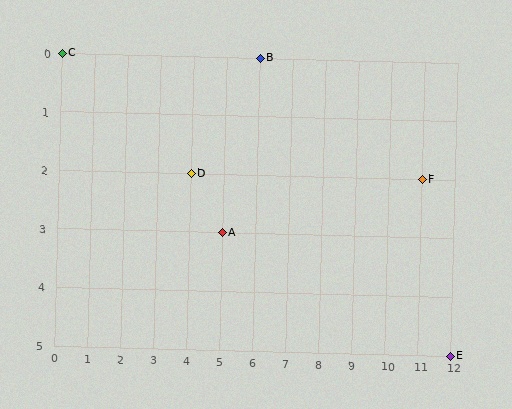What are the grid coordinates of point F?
Point F is at grid coordinates (11, 2).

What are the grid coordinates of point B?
Point B is at grid coordinates (6, 0).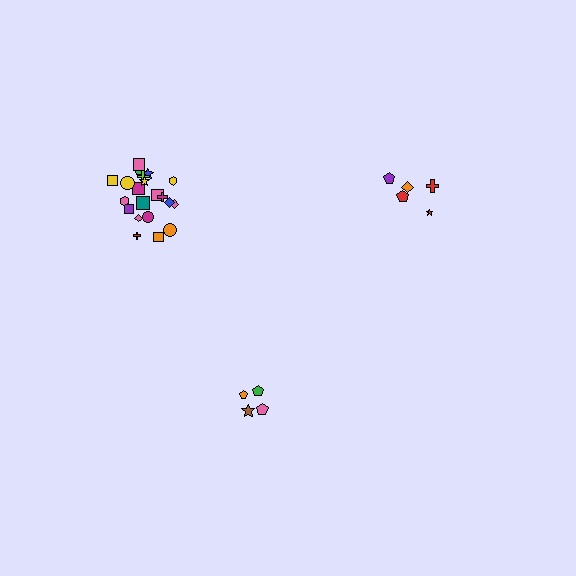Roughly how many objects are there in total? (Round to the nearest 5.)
Roughly 30 objects in total.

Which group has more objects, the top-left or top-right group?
The top-left group.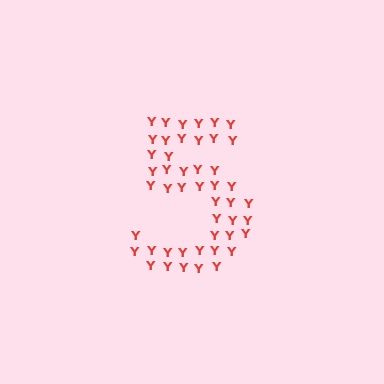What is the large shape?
The large shape is the digit 5.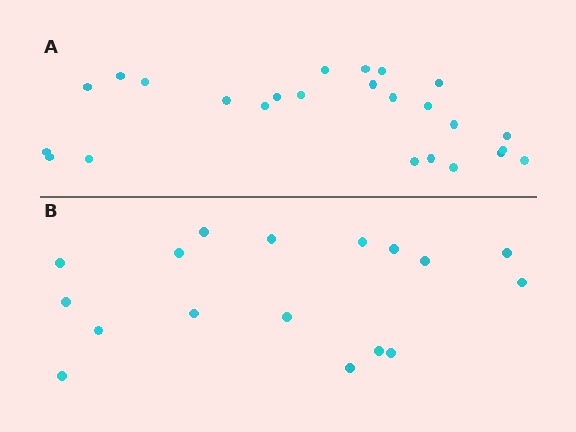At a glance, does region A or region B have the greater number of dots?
Region A (the top region) has more dots.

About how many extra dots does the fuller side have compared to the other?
Region A has roughly 8 or so more dots than region B.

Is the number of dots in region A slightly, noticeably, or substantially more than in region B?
Region A has substantially more. The ratio is roughly 1.5 to 1.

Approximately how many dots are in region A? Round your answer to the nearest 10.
About 20 dots. (The exact count is 25, which rounds to 20.)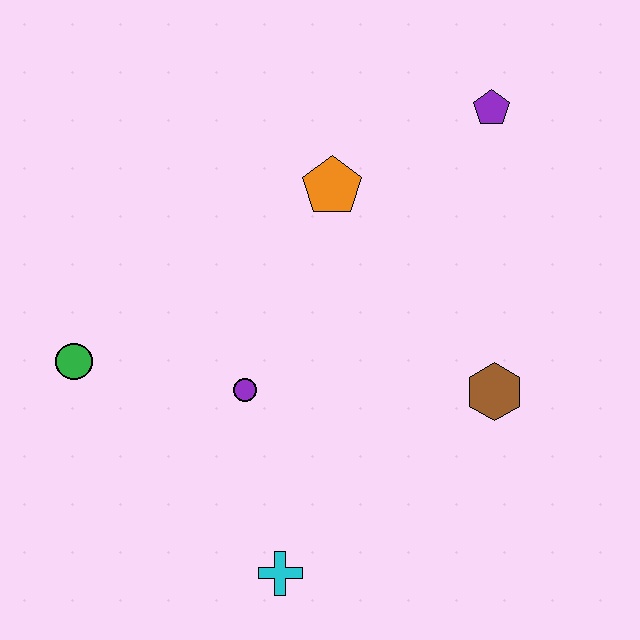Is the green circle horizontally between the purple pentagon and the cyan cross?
No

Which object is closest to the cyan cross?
The purple circle is closest to the cyan cross.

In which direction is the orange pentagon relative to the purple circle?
The orange pentagon is above the purple circle.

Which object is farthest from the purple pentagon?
The cyan cross is farthest from the purple pentagon.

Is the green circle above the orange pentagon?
No